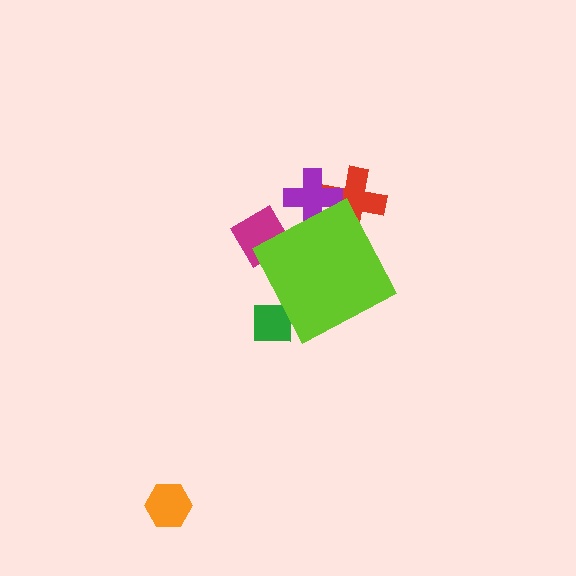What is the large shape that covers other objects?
A lime diamond.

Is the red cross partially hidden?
Yes, the red cross is partially hidden behind the lime diamond.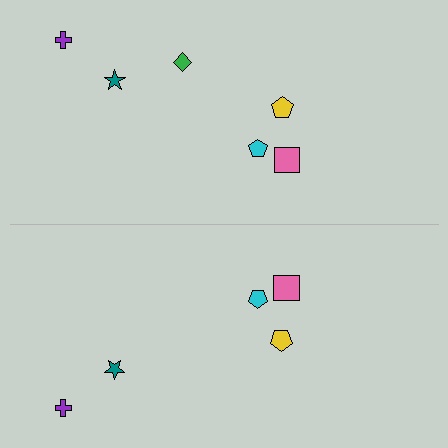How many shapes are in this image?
There are 11 shapes in this image.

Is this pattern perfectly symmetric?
No, the pattern is not perfectly symmetric. A green diamond is missing from the bottom side.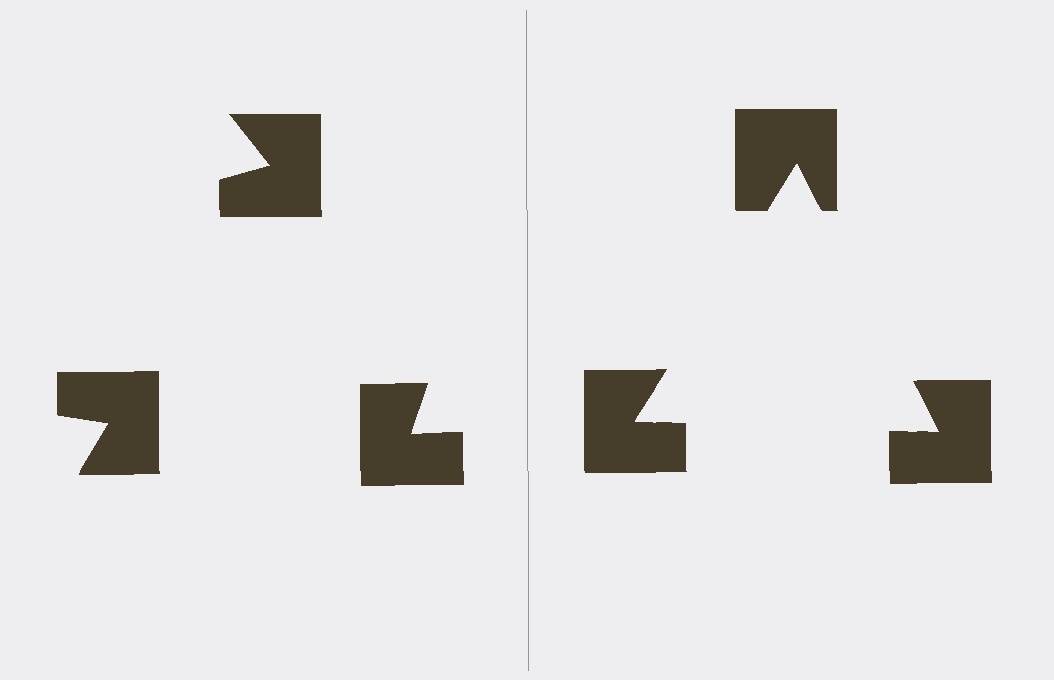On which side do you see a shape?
An illusory triangle appears on the right side. On the left side the wedge cuts are rotated, so no coherent shape forms.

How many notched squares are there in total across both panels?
6 — 3 on each side.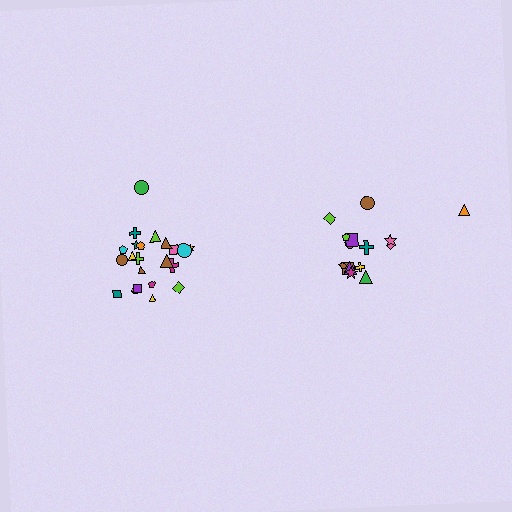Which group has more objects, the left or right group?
The left group.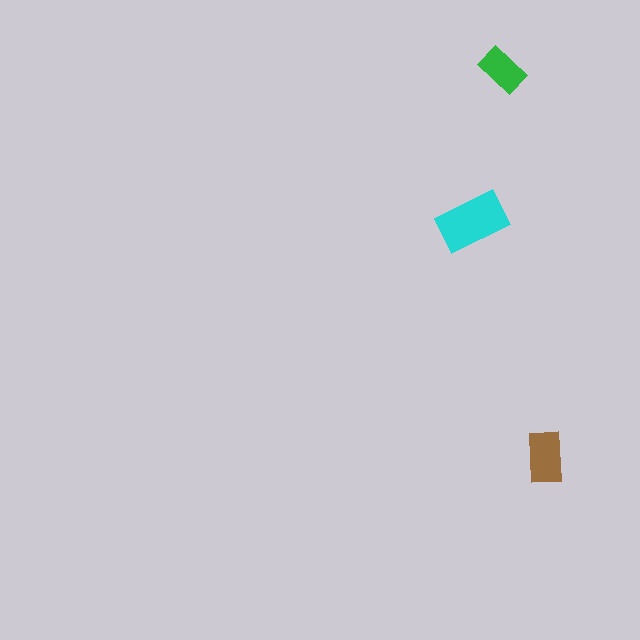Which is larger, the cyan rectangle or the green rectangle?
The cyan one.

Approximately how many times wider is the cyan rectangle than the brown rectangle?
About 1.5 times wider.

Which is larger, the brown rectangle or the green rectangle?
The brown one.